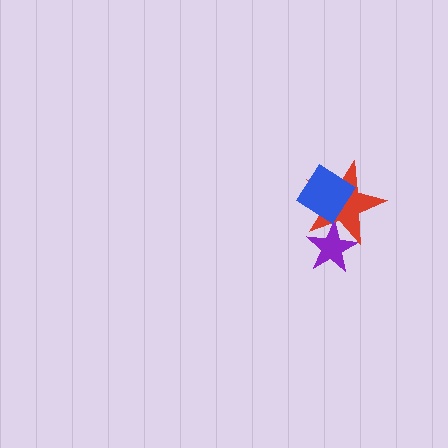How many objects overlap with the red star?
2 objects overlap with the red star.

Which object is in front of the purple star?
The red star is in front of the purple star.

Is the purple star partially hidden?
Yes, it is partially covered by another shape.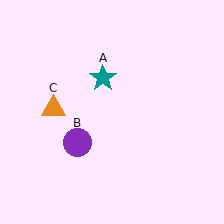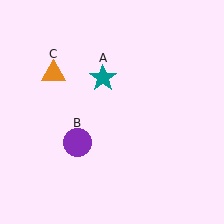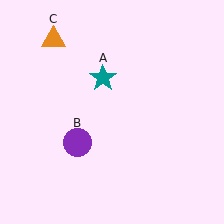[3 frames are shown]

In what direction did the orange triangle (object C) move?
The orange triangle (object C) moved up.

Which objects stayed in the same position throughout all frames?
Teal star (object A) and purple circle (object B) remained stationary.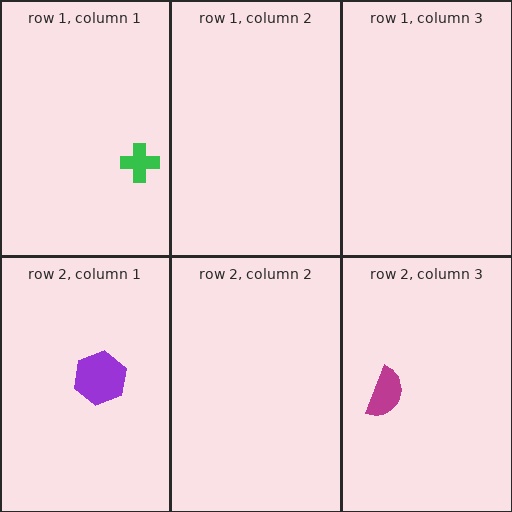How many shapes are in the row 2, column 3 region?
1.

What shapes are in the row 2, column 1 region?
The purple hexagon.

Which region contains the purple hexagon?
The row 2, column 1 region.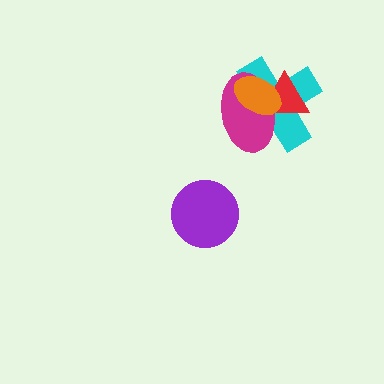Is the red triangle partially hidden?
Yes, it is partially covered by another shape.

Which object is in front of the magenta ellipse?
The orange ellipse is in front of the magenta ellipse.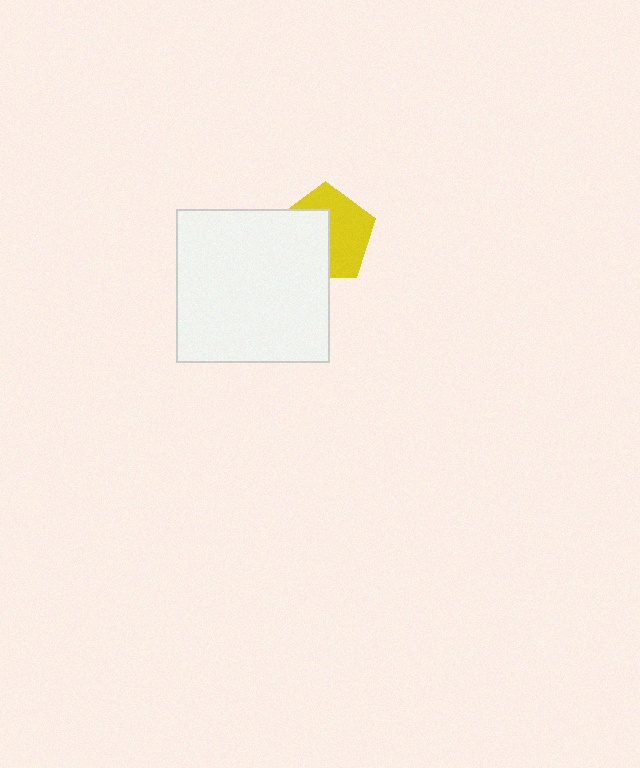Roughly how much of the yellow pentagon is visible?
About half of it is visible (roughly 54%).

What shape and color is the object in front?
The object in front is a white square.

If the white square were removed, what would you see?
You would see the complete yellow pentagon.